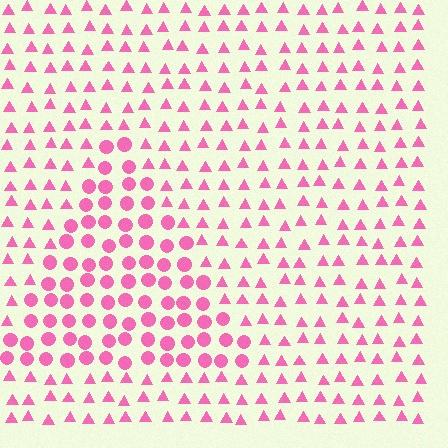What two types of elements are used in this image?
The image uses circles inside the triangle region and triangles outside it.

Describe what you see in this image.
The image is filled with small pink elements arranged in a uniform grid. A triangle-shaped region contains circles, while the surrounding area contains triangles. The boundary is defined purely by the change in element shape.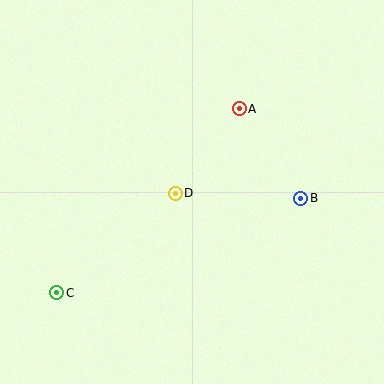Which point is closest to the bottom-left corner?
Point C is closest to the bottom-left corner.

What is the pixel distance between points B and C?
The distance between B and C is 261 pixels.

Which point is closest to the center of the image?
Point D at (175, 193) is closest to the center.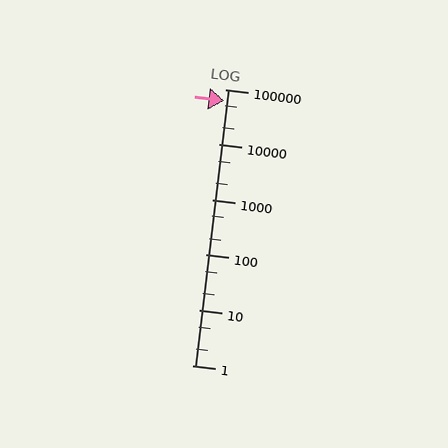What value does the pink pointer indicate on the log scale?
The pointer indicates approximately 62000.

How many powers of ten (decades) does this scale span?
The scale spans 5 decades, from 1 to 100000.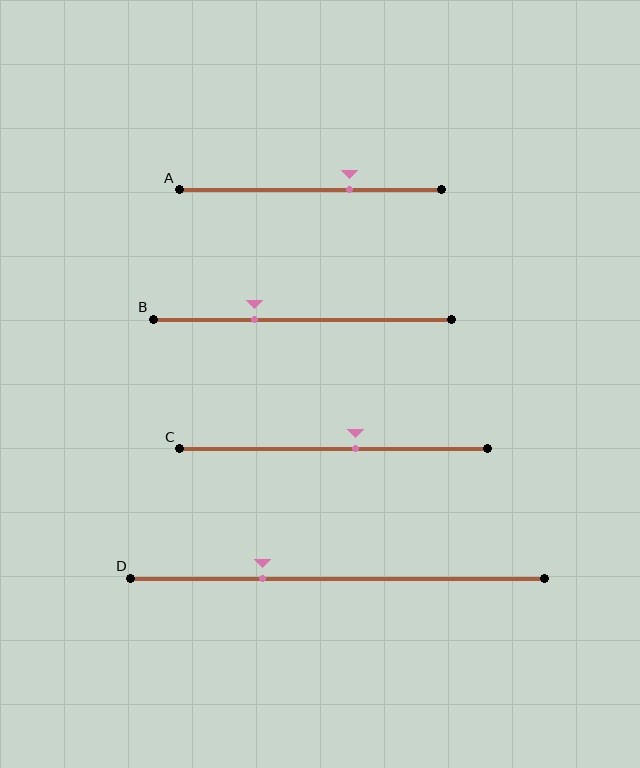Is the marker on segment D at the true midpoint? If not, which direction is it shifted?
No, the marker on segment D is shifted to the left by about 18% of the segment length.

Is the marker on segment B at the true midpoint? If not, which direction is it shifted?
No, the marker on segment B is shifted to the left by about 16% of the segment length.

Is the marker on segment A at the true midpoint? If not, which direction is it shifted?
No, the marker on segment A is shifted to the right by about 15% of the segment length.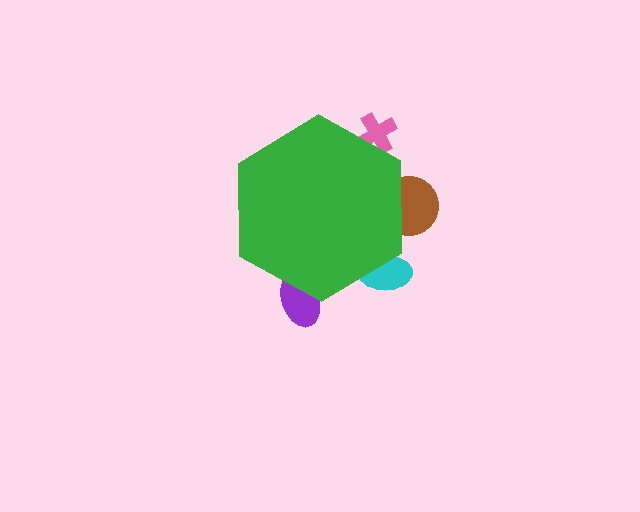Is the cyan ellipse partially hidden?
Yes, the cyan ellipse is partially hidden behind the green hexagon.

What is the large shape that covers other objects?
A green hexagon.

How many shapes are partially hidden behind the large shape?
4 shapes are partially hidden.